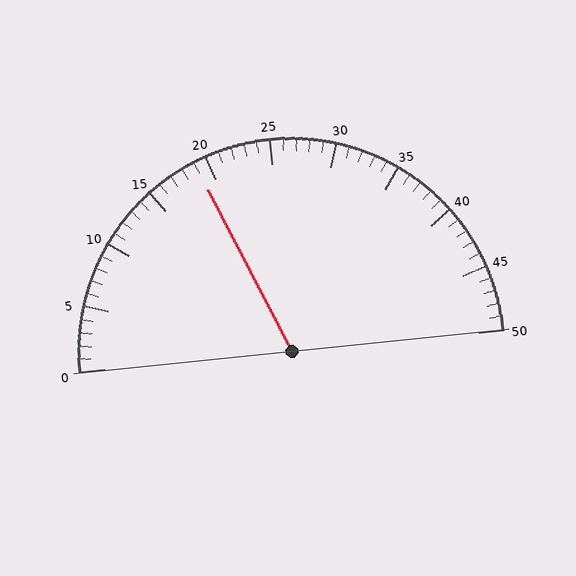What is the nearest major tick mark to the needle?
The nearest major tick mark is 20.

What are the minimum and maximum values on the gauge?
The gauge ranges from 0 to 50.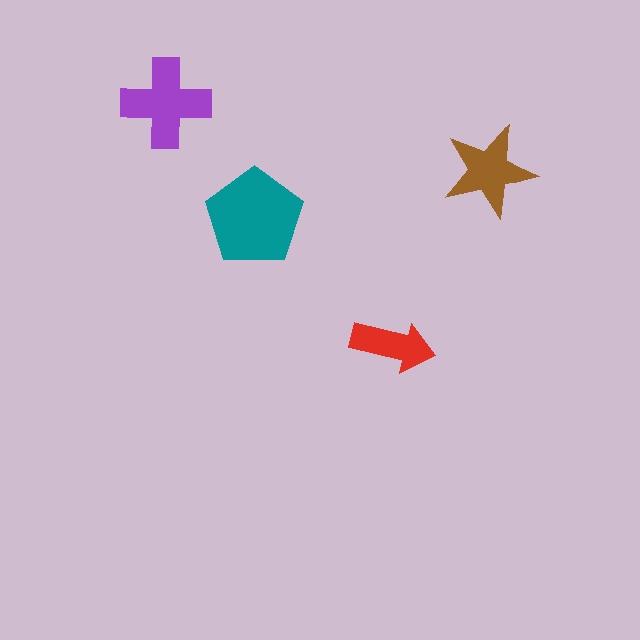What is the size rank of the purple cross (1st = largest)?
2nd.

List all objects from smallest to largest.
The red arrow, the brown star, the purple cross, the teal pentagon.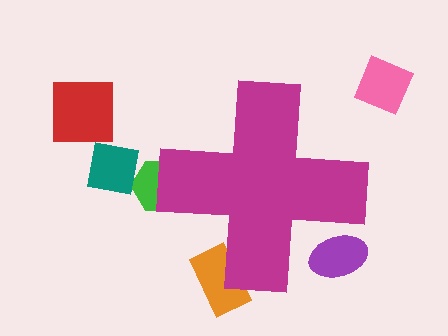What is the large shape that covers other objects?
A magenta cross.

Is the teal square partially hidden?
No, the teal square is fully visible.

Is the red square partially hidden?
No, the red square is fully visible.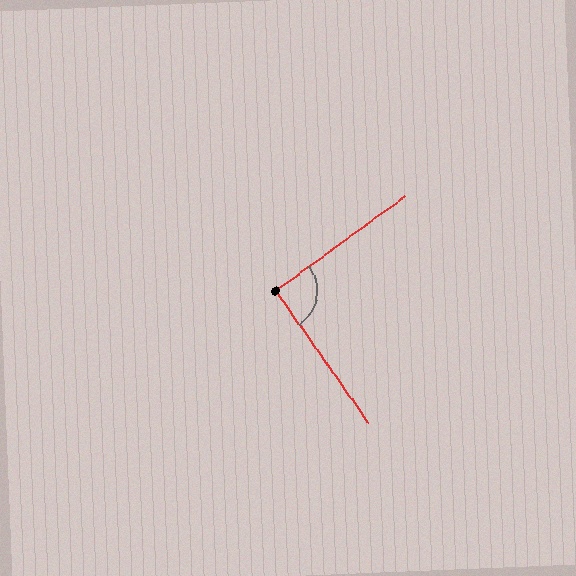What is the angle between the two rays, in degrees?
Approximately 91 degrees.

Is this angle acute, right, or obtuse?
It is approximately a right angle.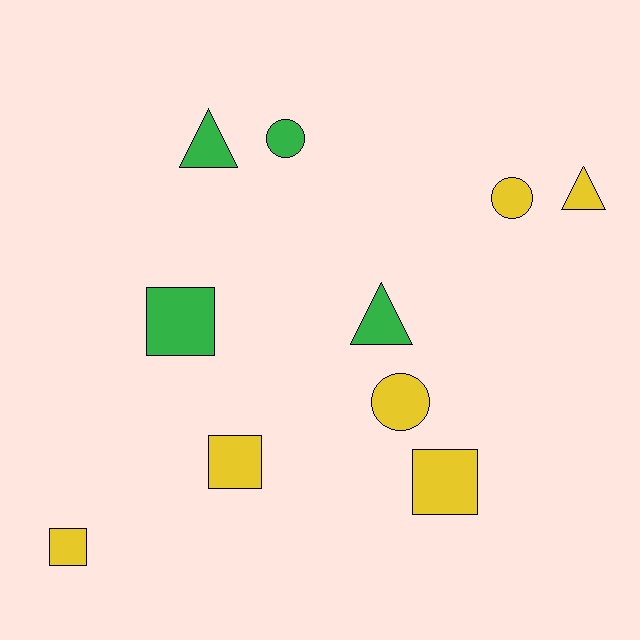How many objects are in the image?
There are 10 objects.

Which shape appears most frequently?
Square, with 4 objects.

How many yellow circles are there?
There are 2 yellow circles.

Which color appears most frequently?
Yellow, with 6 objects.